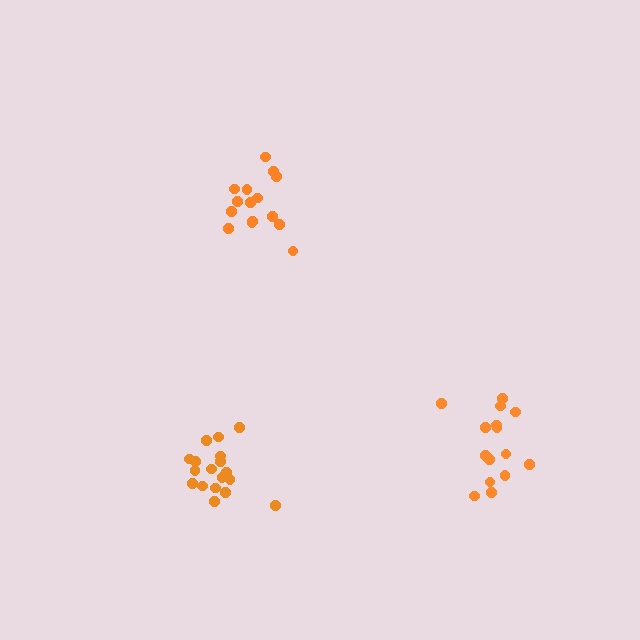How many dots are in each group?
Group 1: 15 dots, Group 2: 15 dots, Group 3: 19 dots (49 total).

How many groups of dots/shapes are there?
There are 3 groups.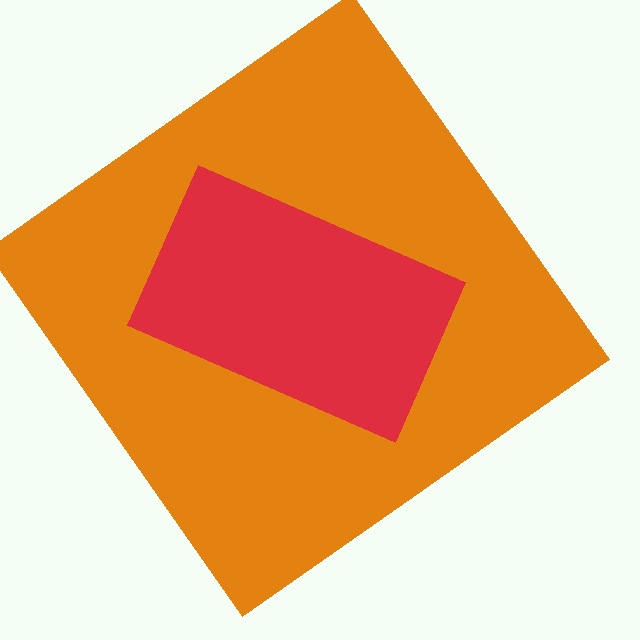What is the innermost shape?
The red rectangle.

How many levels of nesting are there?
2.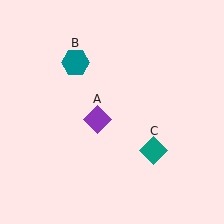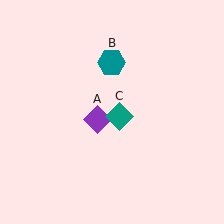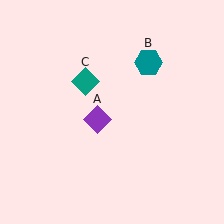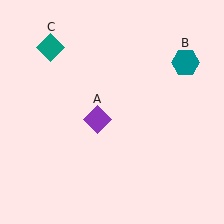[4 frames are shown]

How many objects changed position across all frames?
2 objects changed position: teal hexagon (object B), teal diamond (object C).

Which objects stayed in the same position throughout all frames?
Purple diamond (object A) remained stationary.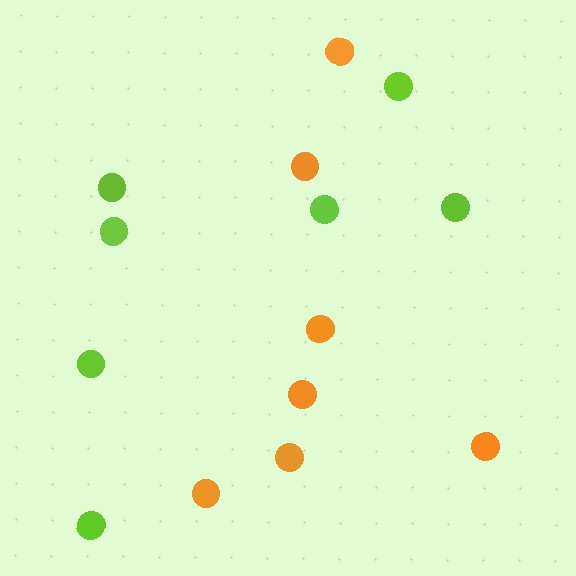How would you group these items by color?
There are 2 groups: one group of orange circles (7) and one group of lime circles (7).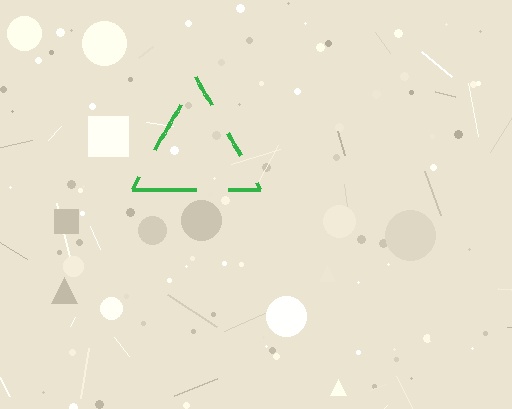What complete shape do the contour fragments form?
The contour fragments form a triangle.